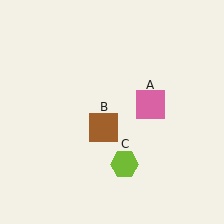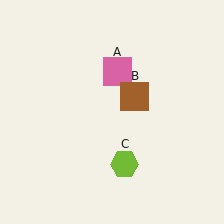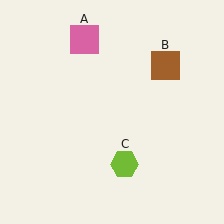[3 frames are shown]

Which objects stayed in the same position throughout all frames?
Lime hexagon (object C) remained stationary.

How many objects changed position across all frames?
2 objects changed position: pink square (object A), brown square (object B).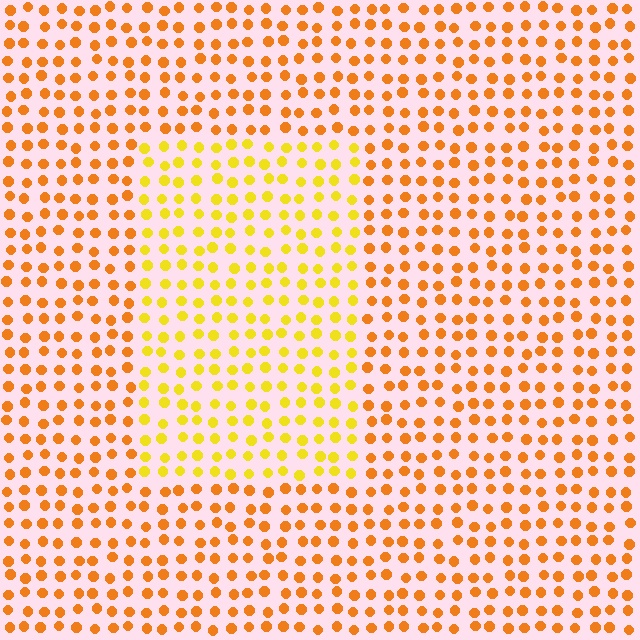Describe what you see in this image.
The image is filled with small orange elements in a uniform arrangement. A rectangle-shaped region is visible where the elements are tinted to a slightly different hue, forming a subtle color boundary.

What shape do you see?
I see a rectangle.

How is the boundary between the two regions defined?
The boundary is defined purely by a slight shift in hue (about 28 degrees). Spacing, size, and orientation are identical on both sides.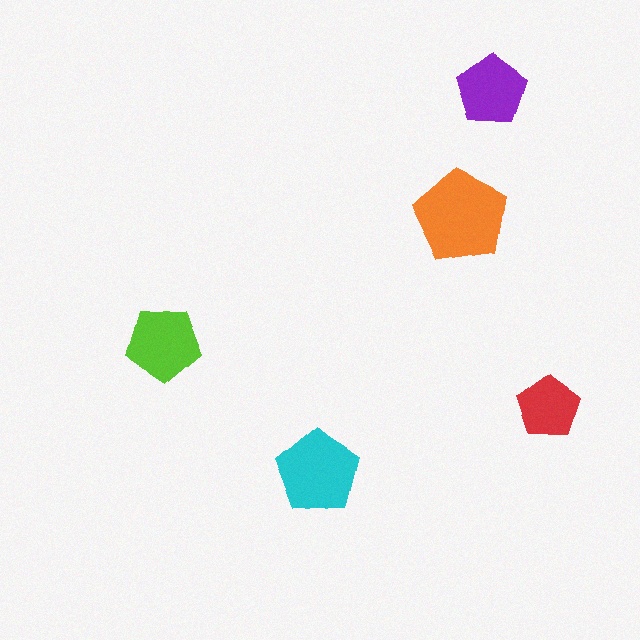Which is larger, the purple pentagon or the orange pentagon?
The orange one.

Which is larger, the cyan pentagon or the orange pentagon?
The orange one.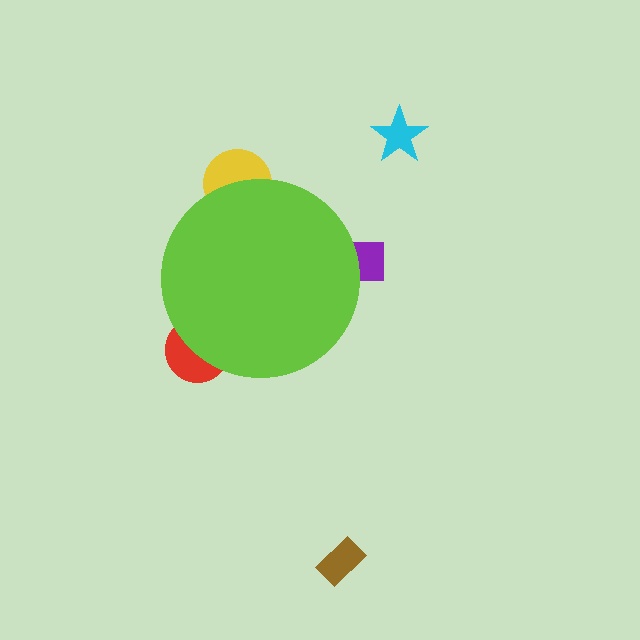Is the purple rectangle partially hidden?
Yes, the purple rectangle is partially hidden behind the lime circle.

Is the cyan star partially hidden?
No, the cyan star is fully visible.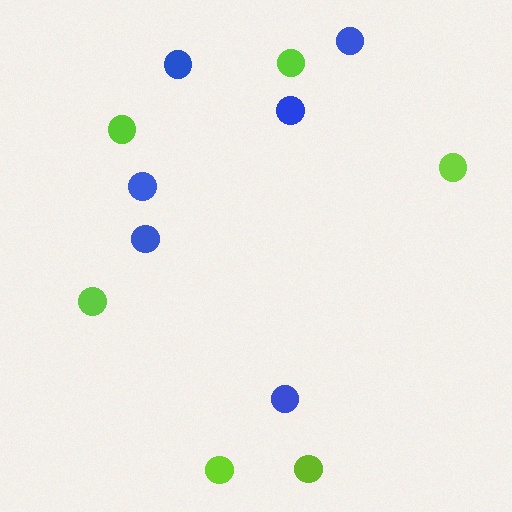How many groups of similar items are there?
There are 2 groups: one group of blue circles (6) and one group of lime circles (6).